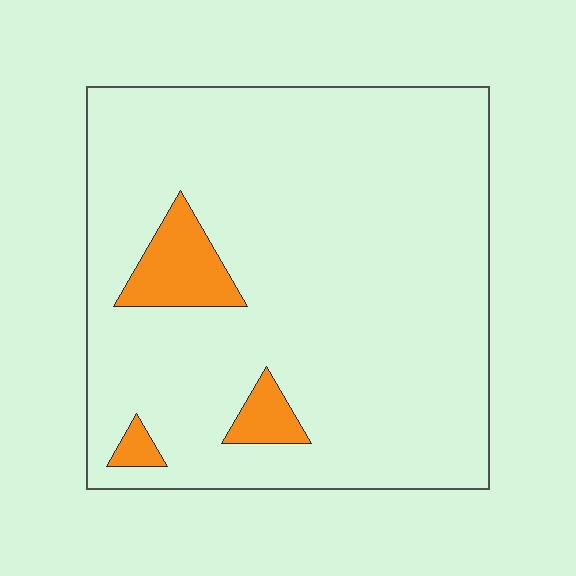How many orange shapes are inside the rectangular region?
3.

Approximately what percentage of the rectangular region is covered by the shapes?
Approximately 10%.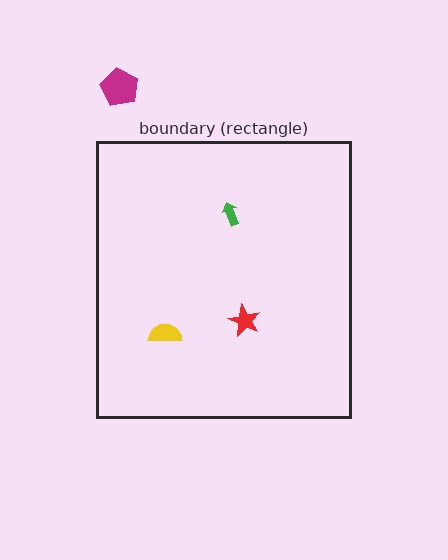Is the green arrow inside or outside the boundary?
Inside.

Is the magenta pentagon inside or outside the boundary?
Outside.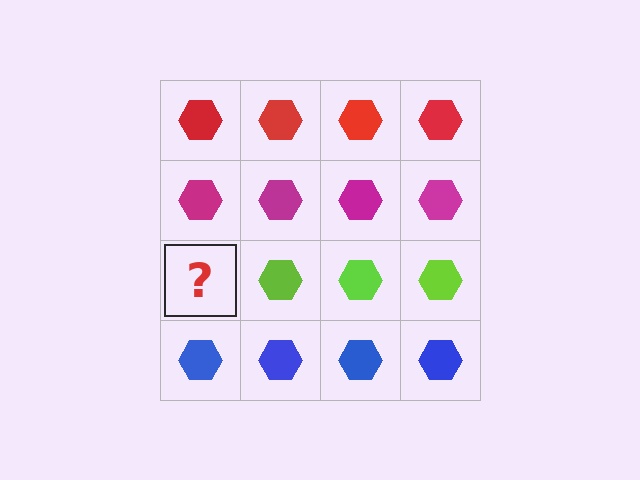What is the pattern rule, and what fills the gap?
The rule is that each row has a consistent color. The gap should be filled with a lime hexagon.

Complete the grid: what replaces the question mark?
The question mark should be replaced with a lime hexagon.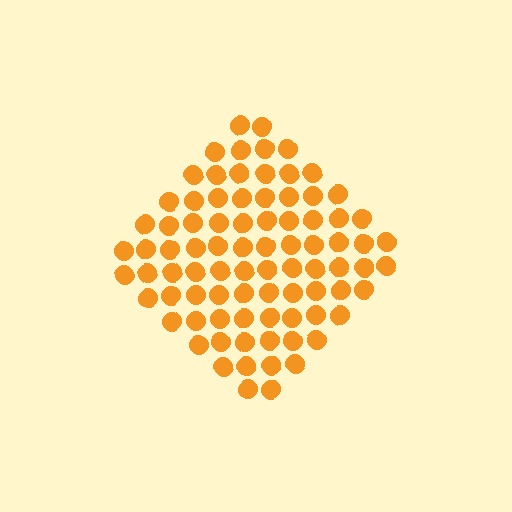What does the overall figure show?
The overall figure shows a diamond.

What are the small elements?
The small elements are circles.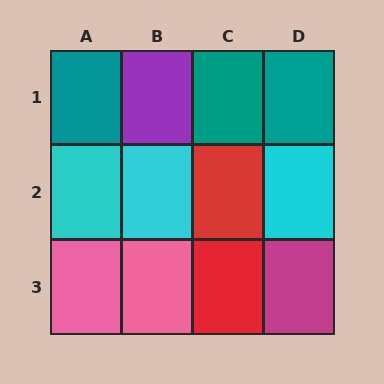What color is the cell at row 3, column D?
Magenta.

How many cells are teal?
3 cells are teal.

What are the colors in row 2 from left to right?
Cyan, cyan, red, cyan.